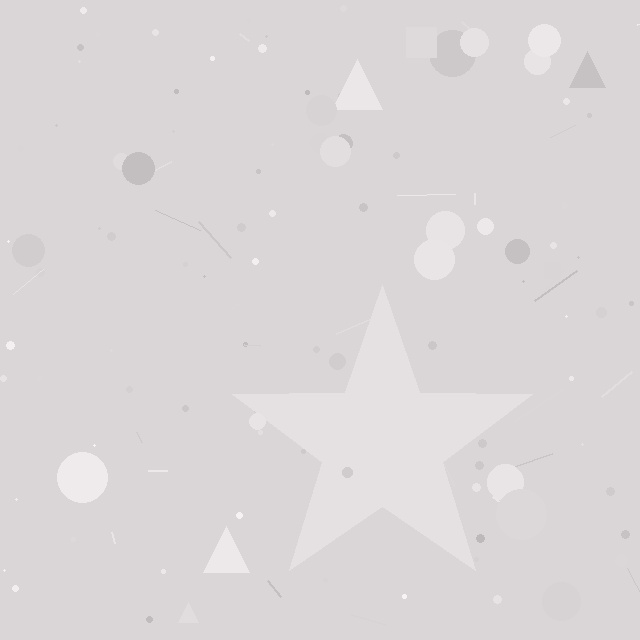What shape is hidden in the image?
A star is hidden in the image.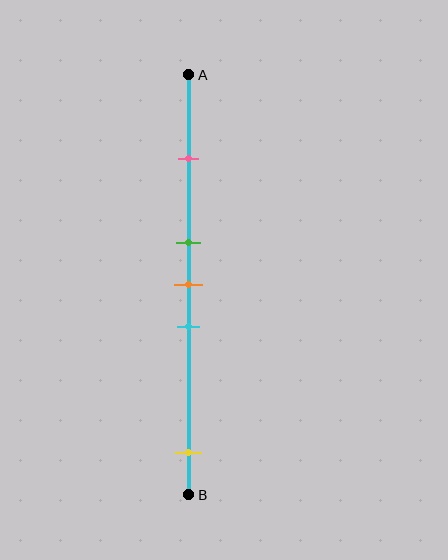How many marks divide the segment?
There are 5 marks dividing the segment.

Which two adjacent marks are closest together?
The green and orange marks are the closest adjacent pair.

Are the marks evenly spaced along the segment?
No, the marks are not evenly spaced.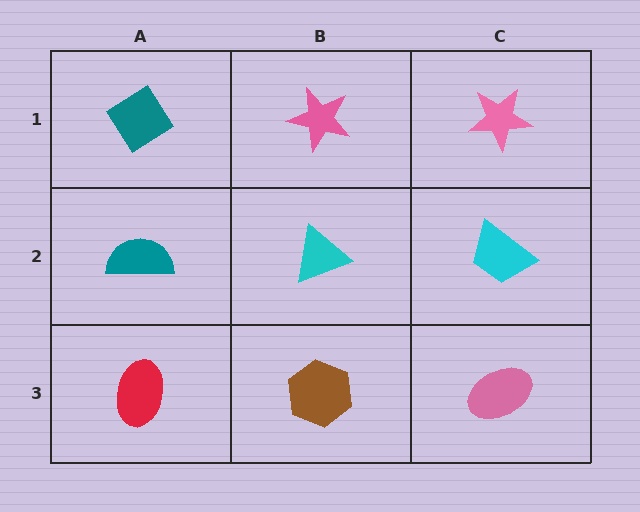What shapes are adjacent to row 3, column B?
A cyan triangle (row 2, column B), a red ellipse (row 3, column A), a pink ellipse (row 3, column C).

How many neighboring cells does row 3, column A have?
2.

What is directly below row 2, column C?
A pink ellipse.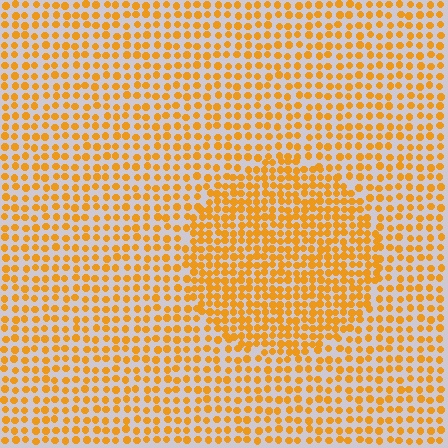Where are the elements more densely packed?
The elements are more densely packed inside the circle boundary.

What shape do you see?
I see a circle.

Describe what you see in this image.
The image contains small orange elements arranged at two different densities. A circle-shaped region is visible where the elements are more densely packed than the surrounding area.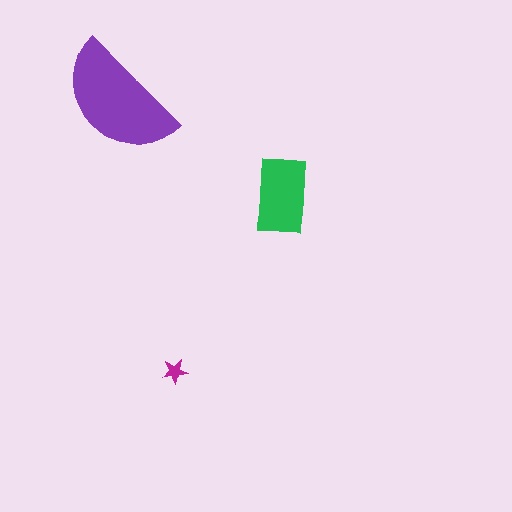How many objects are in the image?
There are 3 objects in the image.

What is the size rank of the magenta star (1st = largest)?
3rd.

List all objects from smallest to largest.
The magenta star, the green rectangle, the purple semicircle.